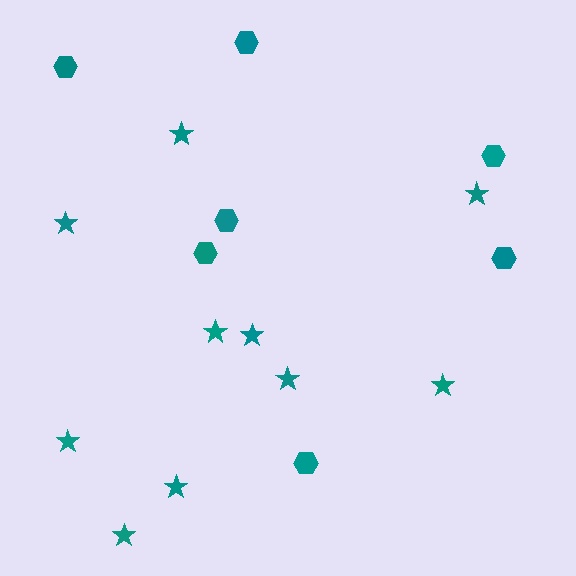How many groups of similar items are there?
There are 2 groups: one group of hexagons (7) and one group of stars (10).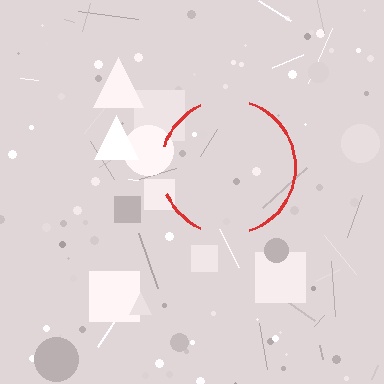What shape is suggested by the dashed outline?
The dashed outline suggests a circle.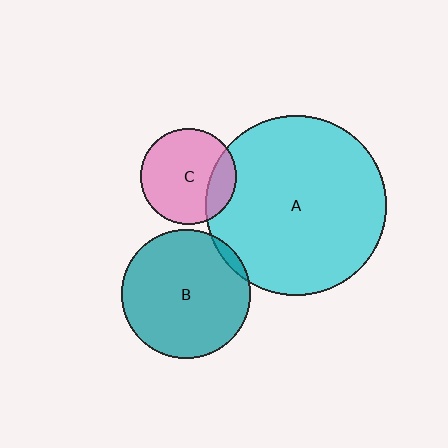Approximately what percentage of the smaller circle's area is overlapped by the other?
Approximately 5%.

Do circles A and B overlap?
Yes.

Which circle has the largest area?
Circle A (cyan).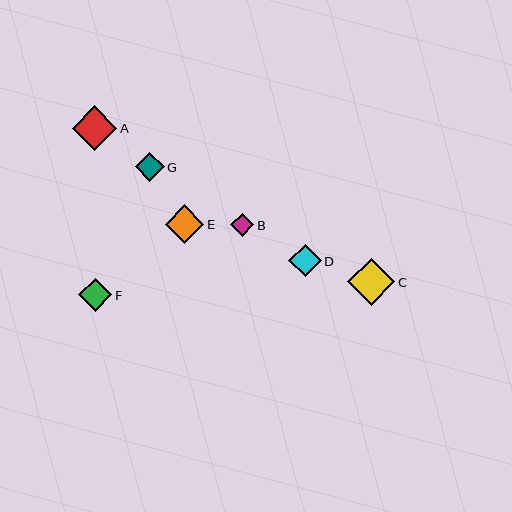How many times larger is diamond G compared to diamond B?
Diamond G is approximately 1.3 times the size of diamond B.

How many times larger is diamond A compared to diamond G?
Diamond A is approximately 1.5 times the size of diamond G.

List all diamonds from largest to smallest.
From largest to smallest: C, A, E, F, D, G, B.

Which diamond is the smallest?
Diamond B is the smallest with a size of approximately 23 pixels.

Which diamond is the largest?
Diamond C is the largest with a size of approximately 47 pixels.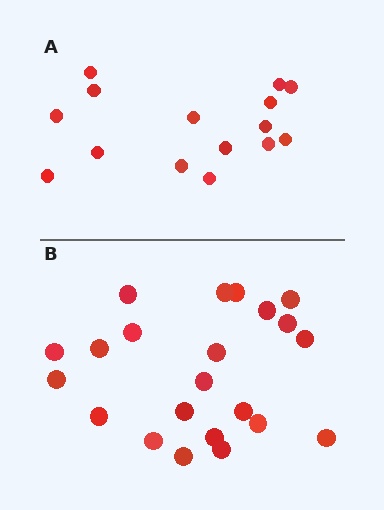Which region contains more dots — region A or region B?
Region B (the bottom region) has more dots.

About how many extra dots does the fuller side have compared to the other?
Region B has roughly 8 or so more dots than region A.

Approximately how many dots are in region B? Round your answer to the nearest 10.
About 20 dots. (The exact count is 22, which rounds to 20.)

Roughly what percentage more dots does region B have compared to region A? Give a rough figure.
About 45% more.